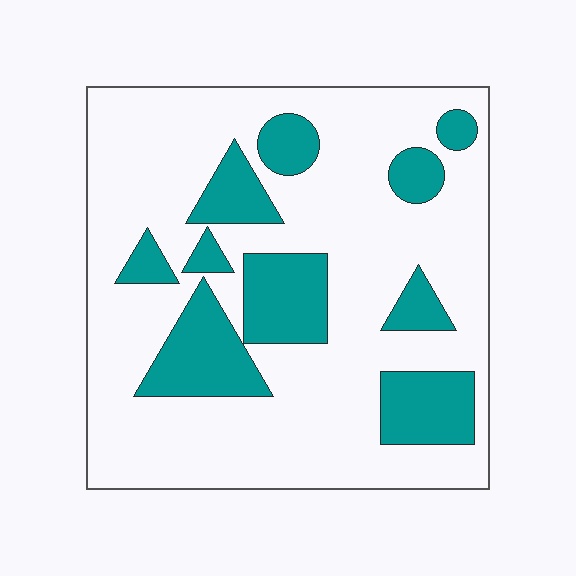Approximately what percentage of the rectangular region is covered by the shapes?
Approximately 25%.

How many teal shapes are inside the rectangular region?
10.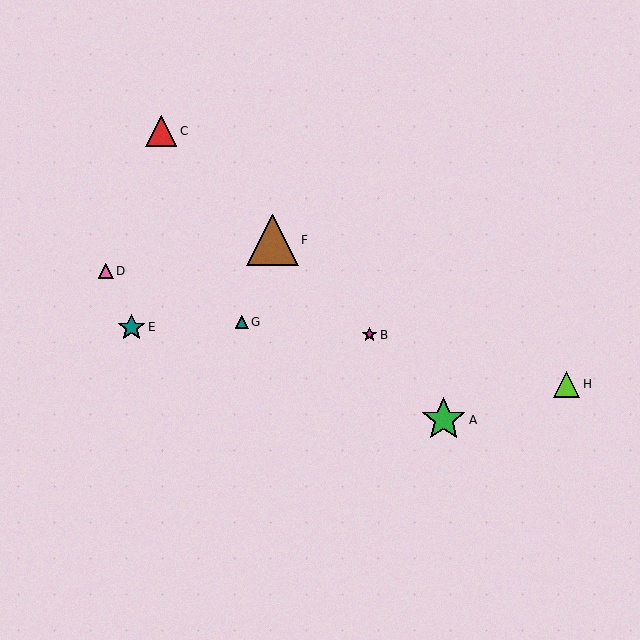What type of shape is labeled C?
Shape C is a red triangle.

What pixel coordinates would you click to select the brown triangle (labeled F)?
Click at (273, 240) to select the brown triangle F.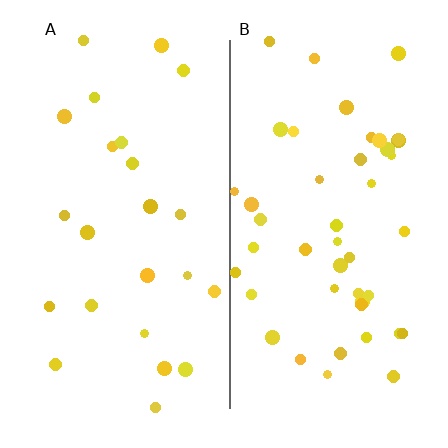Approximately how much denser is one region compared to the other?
Approximately 1.8× — region B over region A.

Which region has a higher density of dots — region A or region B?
B (the right).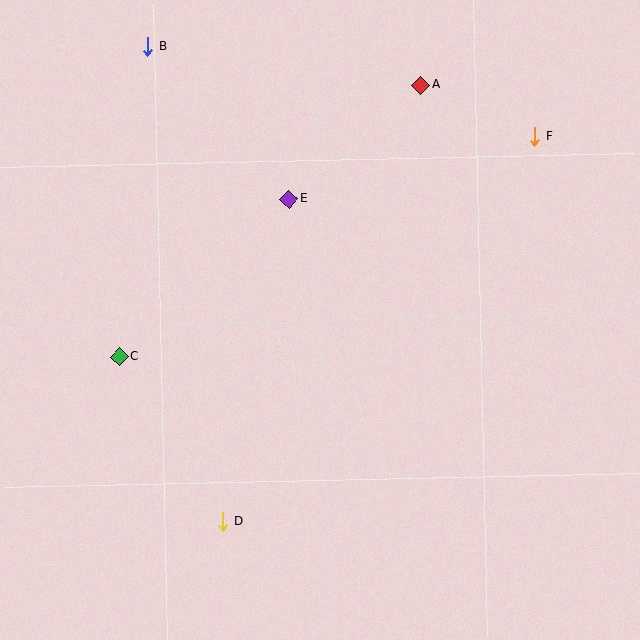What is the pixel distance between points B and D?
The distance between B and D is 481 pixels.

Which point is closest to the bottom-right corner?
Point D is closest to the bottom-right corner.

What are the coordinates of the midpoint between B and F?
The midpoint between B and F is at (341, 91).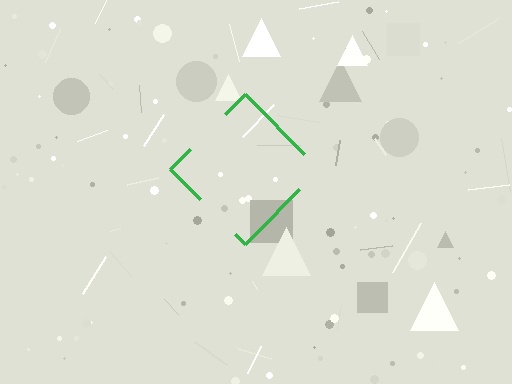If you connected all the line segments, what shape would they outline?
They would outline a diamond.